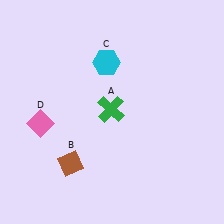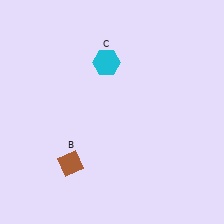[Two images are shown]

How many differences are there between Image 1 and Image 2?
There are 2 differences between the two images.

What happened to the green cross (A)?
The green cross (A) was removed in Image 2. It was in the top-left area of Image 1.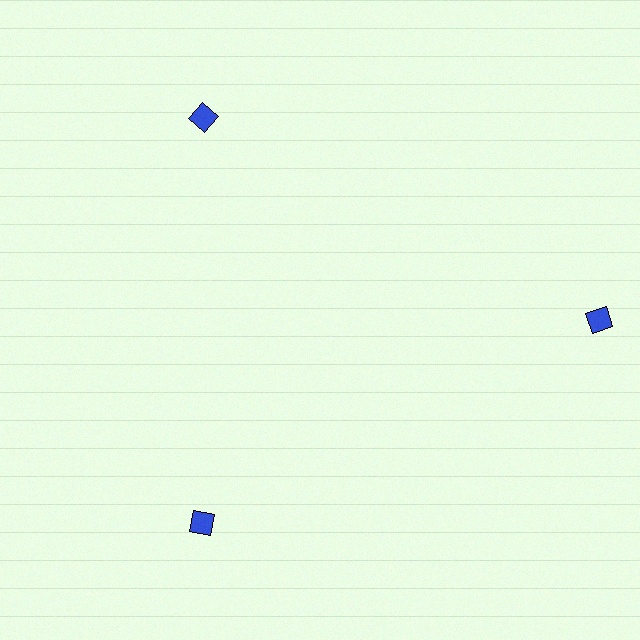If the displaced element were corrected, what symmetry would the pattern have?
It would have 3-fold rotational symmetry — the pattern would map onto itself every 120 degrees.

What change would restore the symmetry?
The symmetry would be restored by moving it inward, back onto the ring so that all 3 squares sit at equal angles and equal distance from the center.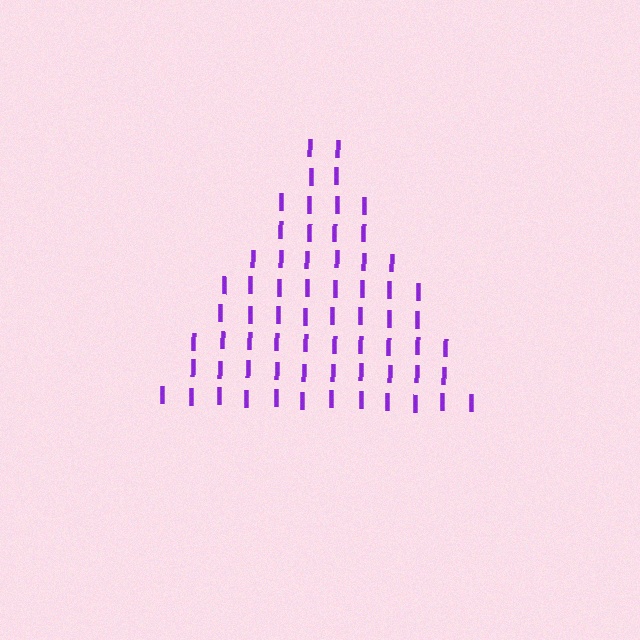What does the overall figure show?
The overall figure shows a triangle.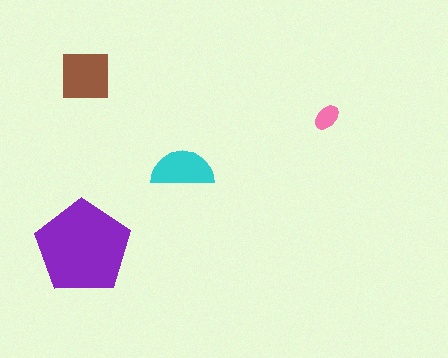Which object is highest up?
The brown square is topmost.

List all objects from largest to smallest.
The purple pentagon, the brown square, the cyan semicircle, the pink ellipse.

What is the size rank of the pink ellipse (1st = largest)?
4th.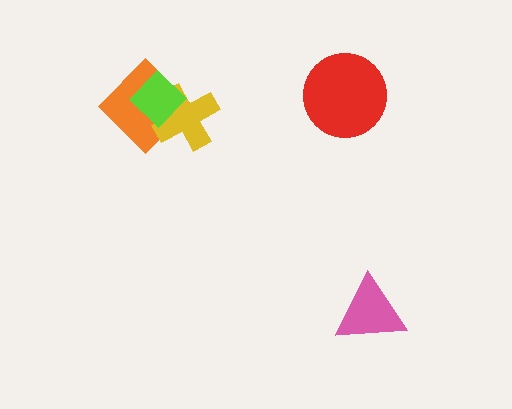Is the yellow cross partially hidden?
Yes, it is partially covered by another shape.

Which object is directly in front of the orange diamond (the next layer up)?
The yellow cross is directly in front of the orange diamond.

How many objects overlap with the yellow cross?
2 objects overlap with the yellow cross.